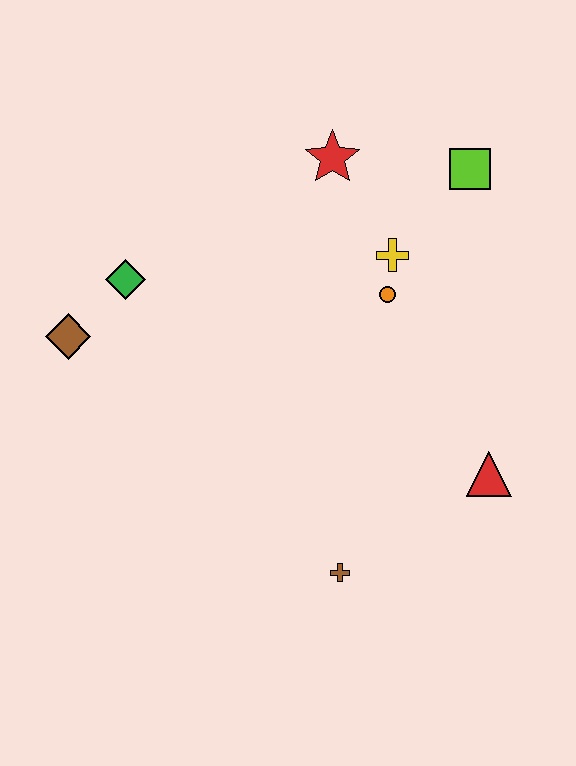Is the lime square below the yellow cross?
No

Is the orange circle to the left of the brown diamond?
No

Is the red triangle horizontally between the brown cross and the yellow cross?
No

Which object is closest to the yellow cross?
The orange circle is closest to the yellow cross.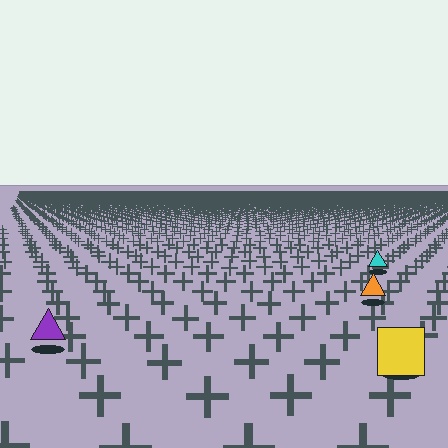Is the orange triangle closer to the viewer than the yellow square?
No. The yellow square is closer — you can tell from the texture gradient: the ground texture is coarser near it.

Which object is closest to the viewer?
The yellow square is closest. The texture marks near it are larger and more spread out.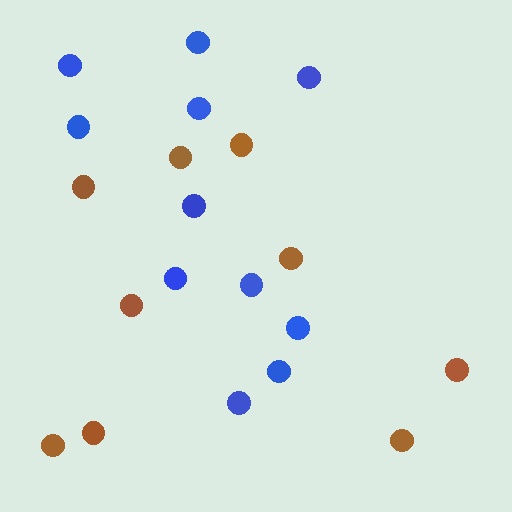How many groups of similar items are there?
There are 2 groups: one group of brown circles (9) and one group of blue circles (11).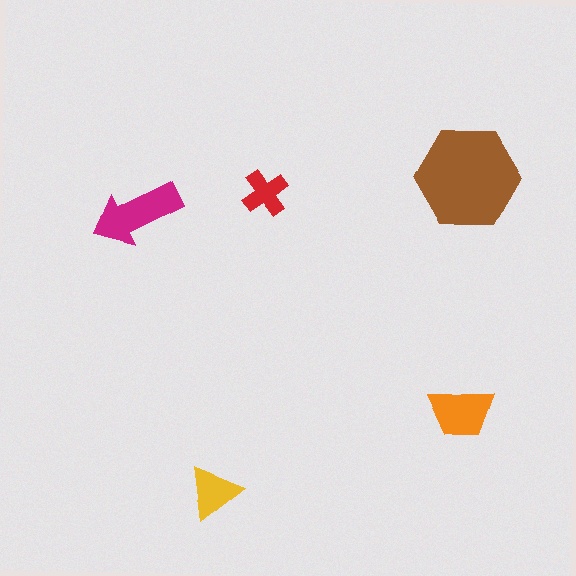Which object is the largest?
The brown hexagon.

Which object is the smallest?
The red cross.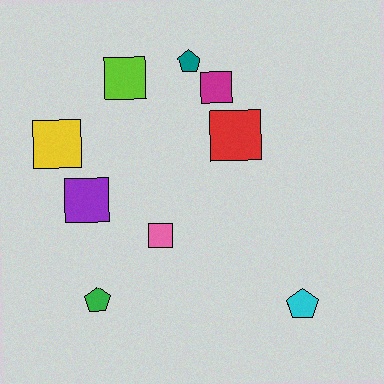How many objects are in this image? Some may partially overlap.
There are 9 objects.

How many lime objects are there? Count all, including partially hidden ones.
There is 1 lime object.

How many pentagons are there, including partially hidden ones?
There are 3 pentagons.